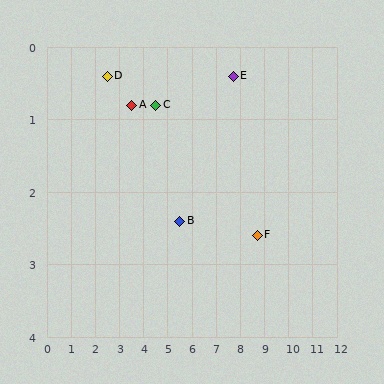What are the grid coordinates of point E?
Point E is at approximately (7.7, 0.4).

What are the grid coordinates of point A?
Point A is at approximately (3.5, 0.8).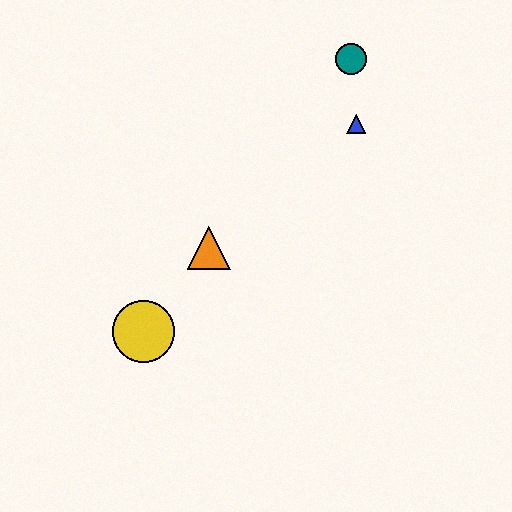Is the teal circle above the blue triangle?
Yes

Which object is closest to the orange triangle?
The yellow circle is closest to the orange triangle.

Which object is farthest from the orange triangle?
The teal circle is farthest from the orange triangle.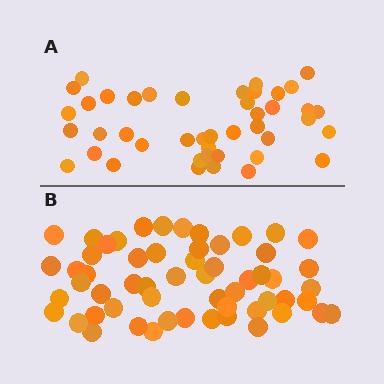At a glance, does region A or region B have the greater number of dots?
Region B (the bottom region) has more dots.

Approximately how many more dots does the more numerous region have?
Region B has approximately 15 more dots than region A.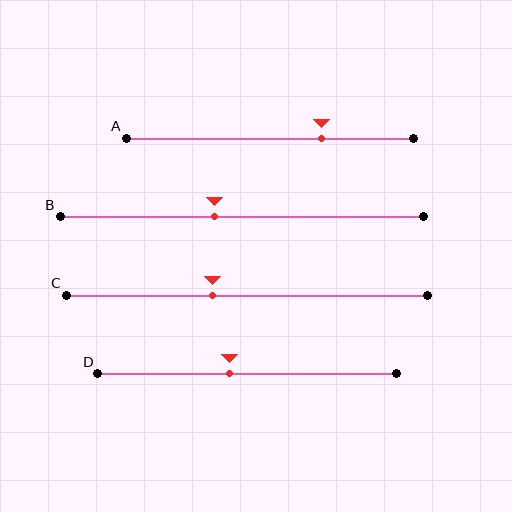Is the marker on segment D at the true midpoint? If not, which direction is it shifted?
No, the marker on segment D is shifted to the left by about 6% of the segment length.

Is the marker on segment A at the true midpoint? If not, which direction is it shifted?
No, the marker on segment A is shifted to the right by about 18% of the segment length.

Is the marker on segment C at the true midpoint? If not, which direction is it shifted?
No, the marker on segment C is shifted to the left by about 9% of the segment length.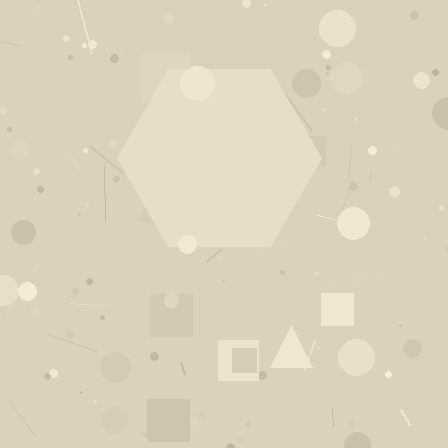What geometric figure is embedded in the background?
A hexagon is embedded in the background.